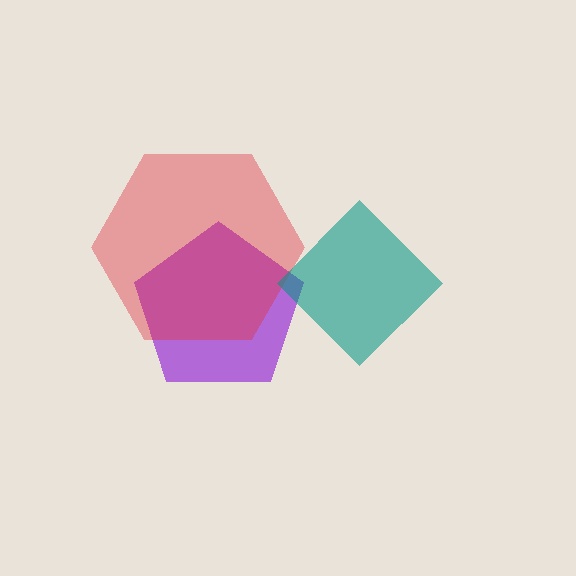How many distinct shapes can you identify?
There are 3 distinct shapes: a purple pentagon, a red hexagon, a teal diamond.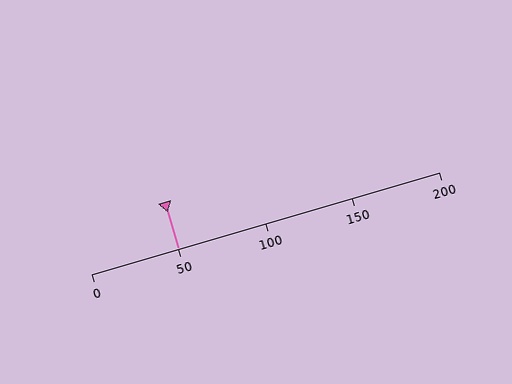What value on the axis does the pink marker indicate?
The marker indicates approximately 50.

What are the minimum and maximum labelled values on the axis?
The axis runs from 0 to 200.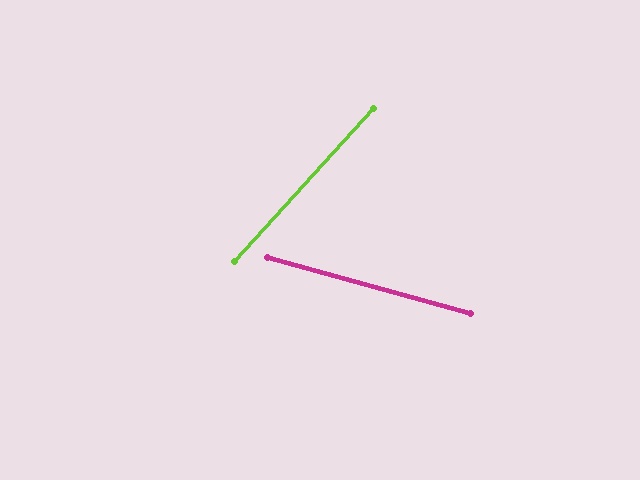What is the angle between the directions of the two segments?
Approximately 63 degrees.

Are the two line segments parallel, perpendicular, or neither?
Neither parallel nor perpendicular — they differ by about 63°.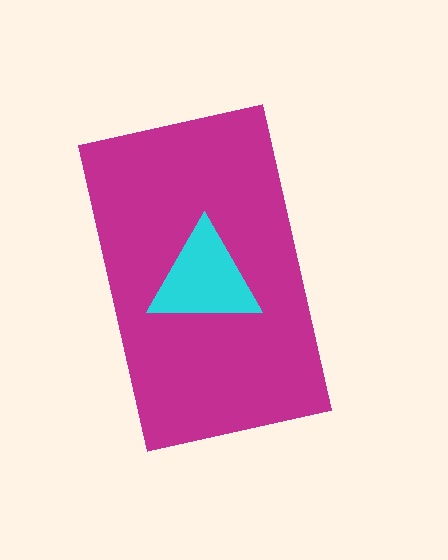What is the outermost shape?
The magenta rectangle.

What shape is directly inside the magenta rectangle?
The cyan triangle.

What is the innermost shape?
The cyan triangle.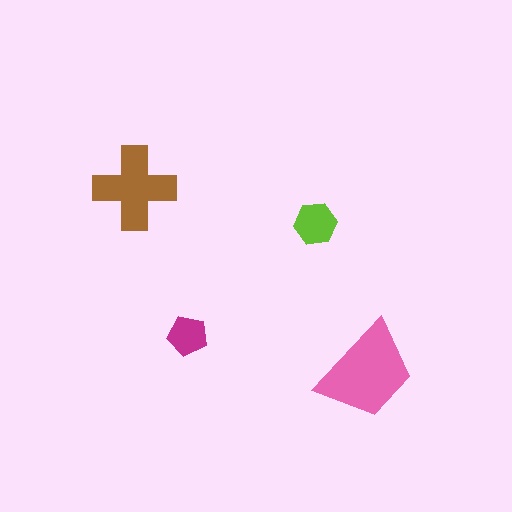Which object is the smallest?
The magenta pentagon.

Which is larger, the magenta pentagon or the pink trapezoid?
The pink trapezoid.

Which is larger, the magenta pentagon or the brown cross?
The brown cross.